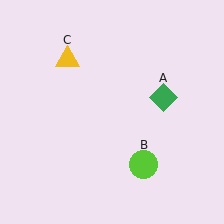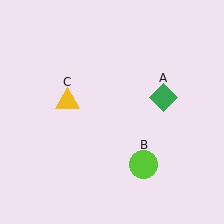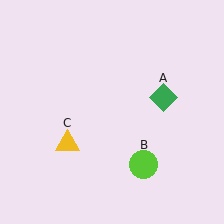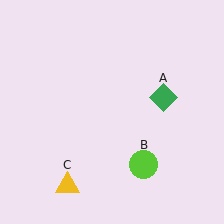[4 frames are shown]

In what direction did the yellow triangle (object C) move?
The yellow triangle (object C) moved down.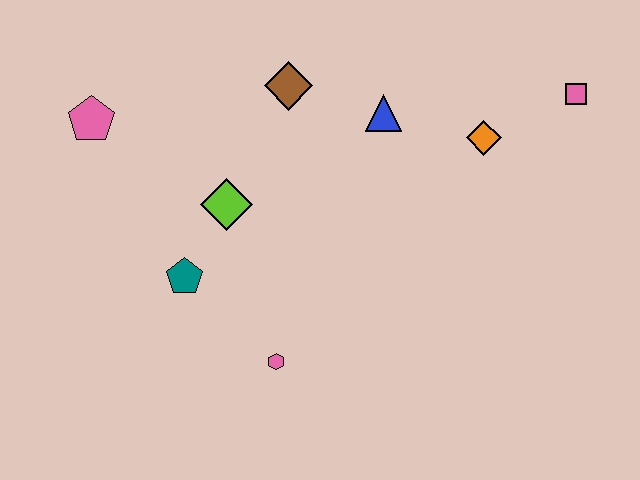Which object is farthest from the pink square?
The pink pentagon is farthest from the pink square.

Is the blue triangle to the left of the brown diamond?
No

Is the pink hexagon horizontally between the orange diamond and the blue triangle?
No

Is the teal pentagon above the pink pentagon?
No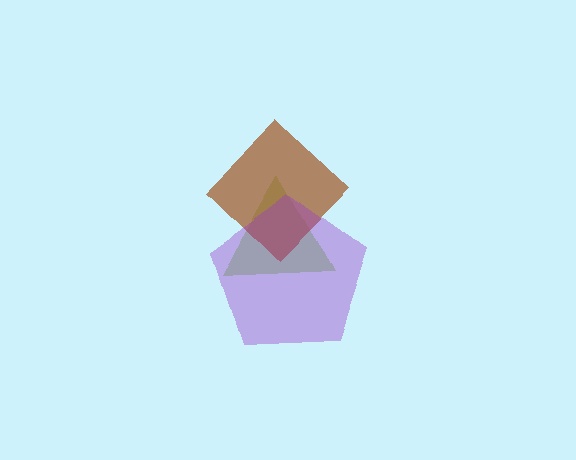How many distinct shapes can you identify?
There are 3 distinct shapes: a lime triangle, a brown diamond, a purple pentagon.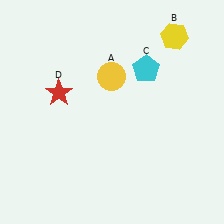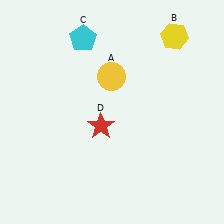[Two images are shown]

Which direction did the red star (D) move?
The red star (D) moved right.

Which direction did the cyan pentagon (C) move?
The cyan pentagon (C) moved left.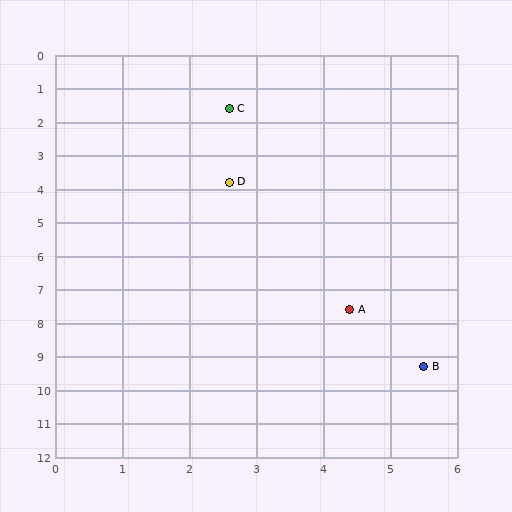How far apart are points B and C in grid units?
Points B and C are about 8.2 grid units apart.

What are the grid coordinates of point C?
Point C is at approximately (2.6, 1.6).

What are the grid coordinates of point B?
Point B is at approximately (5.5, 9.3).